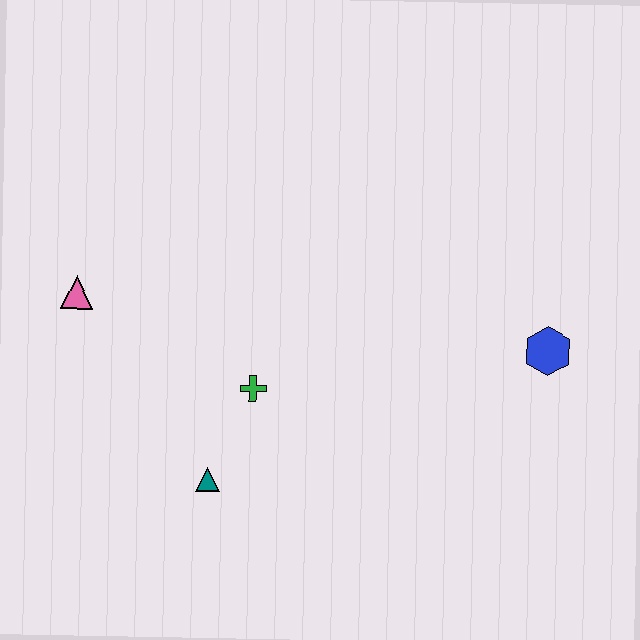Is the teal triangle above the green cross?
No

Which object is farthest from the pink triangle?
The blue hexagon is farthest from the pink triangle.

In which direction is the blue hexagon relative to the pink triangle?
The blue hexagon is to the right of the pink triangle.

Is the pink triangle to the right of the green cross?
No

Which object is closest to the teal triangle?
The green cross is closest to the teal triangle.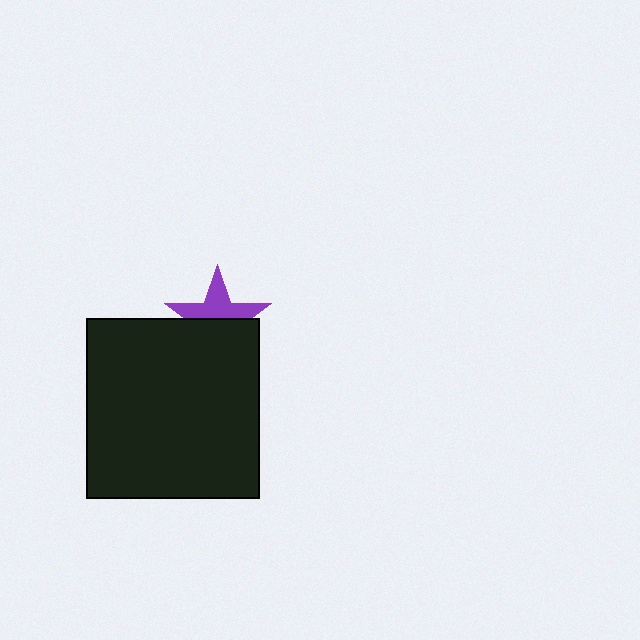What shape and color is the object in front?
The object in front is a black rectangle.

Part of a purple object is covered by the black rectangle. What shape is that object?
It is a star.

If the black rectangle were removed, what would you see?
You would see the complete purple star.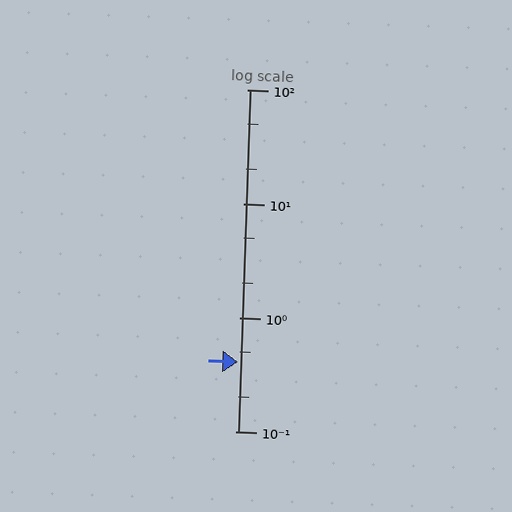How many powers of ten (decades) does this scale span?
The scale spans 3 decades, from 0.1 to 100.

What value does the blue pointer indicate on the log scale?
The pointer indicates approximately 0.41.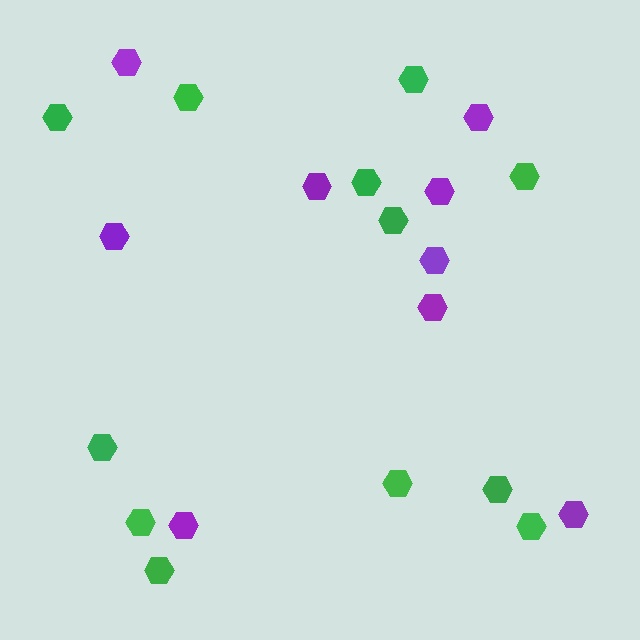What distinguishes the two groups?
There are 2 groups: one group of purple hexagons (9) and one group of green hexagons (12).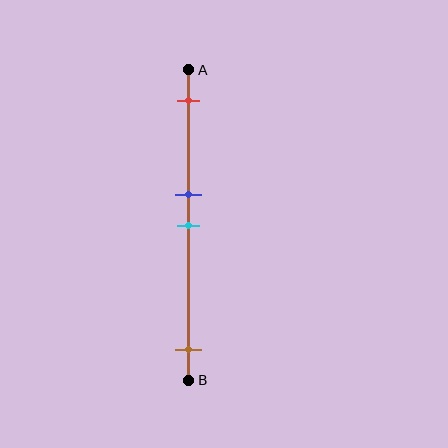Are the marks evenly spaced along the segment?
No, the marks are not evenly spaced.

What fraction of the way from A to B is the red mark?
The red mark is approximately 10% (0.1) of the way from A to B.